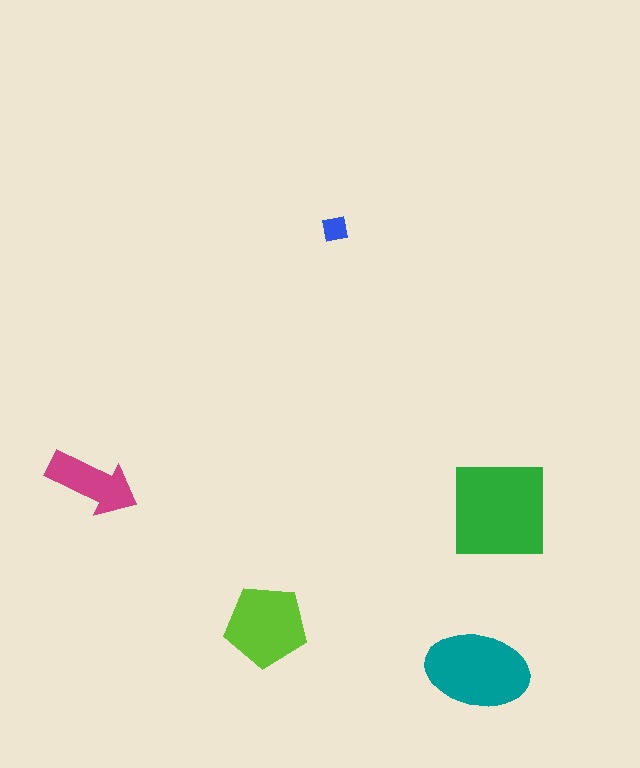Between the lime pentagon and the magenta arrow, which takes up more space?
The lime pentagon.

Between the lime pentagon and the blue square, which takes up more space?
The lime pentagon.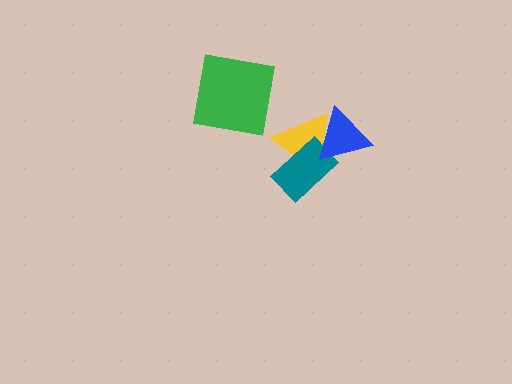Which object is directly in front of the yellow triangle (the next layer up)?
The teal rectangle is directly in front of the yellow triangle.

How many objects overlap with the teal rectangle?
2 objects overlap with the teal rectangle.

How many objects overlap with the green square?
0 objects overlap with the green square.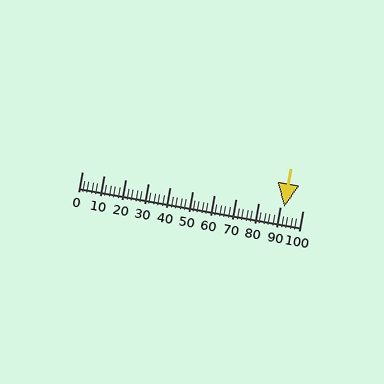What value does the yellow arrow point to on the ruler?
The yellow arrow points to approximately 92.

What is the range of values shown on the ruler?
The ruler shows values from 0 to 100.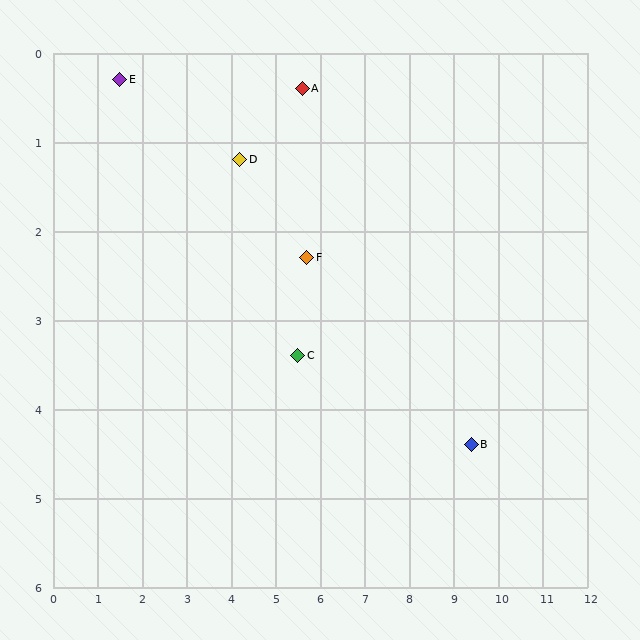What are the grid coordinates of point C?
Point C is at approximately (5.5, 3.4).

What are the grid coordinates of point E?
Point E is at approximately (1.5, 0.3).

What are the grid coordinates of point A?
Point A is at approximately (5.6, 0.4).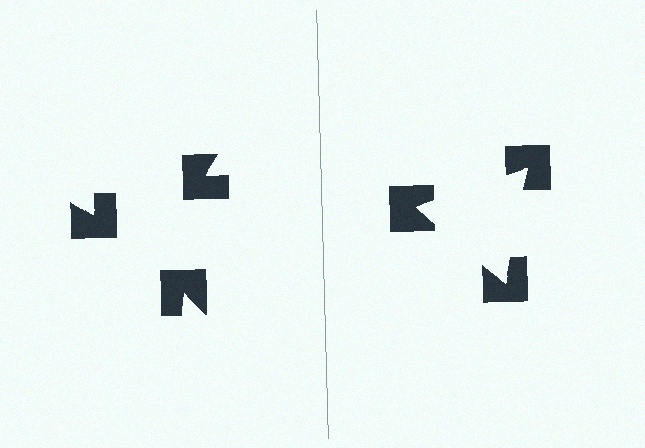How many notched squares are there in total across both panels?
6 — 3 on each side.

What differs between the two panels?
The notched squares are positioned identically on both sides; only the wedge orientations differ. On the right they align to a triangle; on the left they are misaligned.